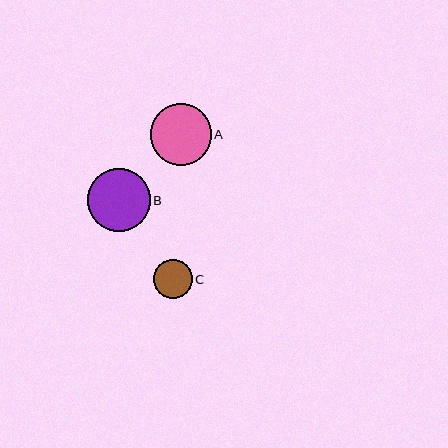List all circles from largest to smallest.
From largest to smallest: B, A, C.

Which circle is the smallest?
Circle C is the smallest with a size of approximately 39 pixels.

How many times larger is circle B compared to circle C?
Circle B is approximately 1.6 times the size of circle C.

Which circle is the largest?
Circle B is the largest with a size of approximately 62 pixels.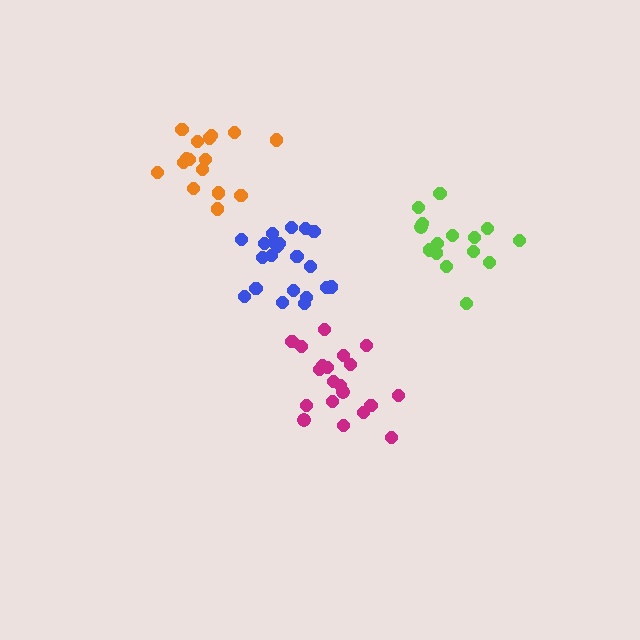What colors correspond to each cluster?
The clusters are colored: lime, blue, magenta, orange.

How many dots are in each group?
Group 1: 15 dots, Group 2: 21 dots, Group 3: 20 dots, Group 4: 16 dots (72 total).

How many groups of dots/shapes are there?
There are 4 groups.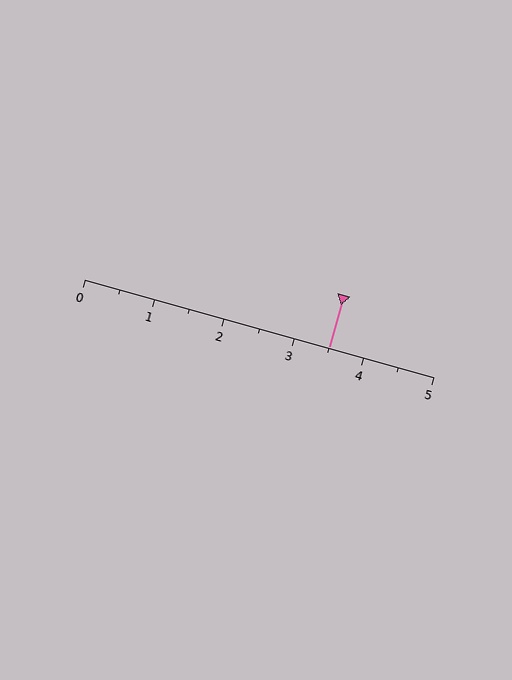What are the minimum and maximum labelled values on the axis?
The axis runs from 0 to 5.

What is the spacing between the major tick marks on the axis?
The major ticks are spaced 1 apart.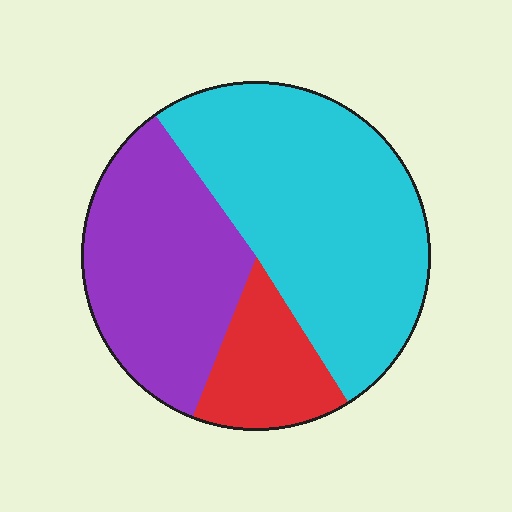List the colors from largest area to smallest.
From largest to smallest: cyan, purple, red.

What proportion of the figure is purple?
Purple covers about 35% of the figure.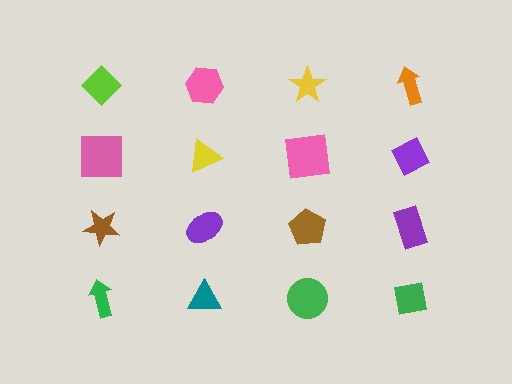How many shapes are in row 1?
4 shapes.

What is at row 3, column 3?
A brown pentagon.